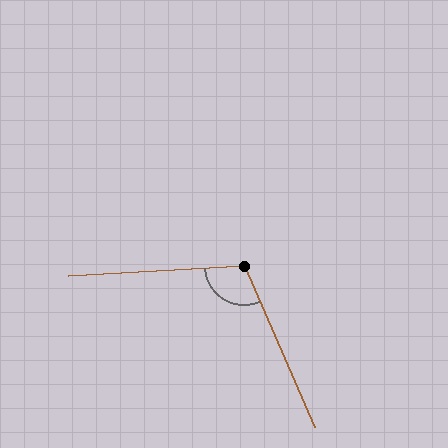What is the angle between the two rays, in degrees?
Approximately 110 degrees.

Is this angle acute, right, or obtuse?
It is obtuse.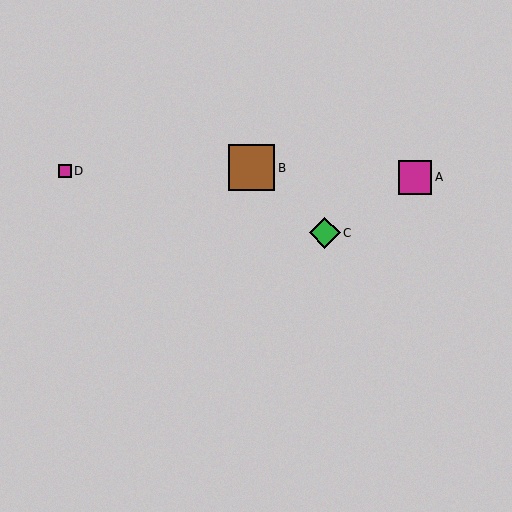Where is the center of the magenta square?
The center of the magenta square is at (415, 177).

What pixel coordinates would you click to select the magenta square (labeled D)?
Click at (65, 171) to select the magenta square D.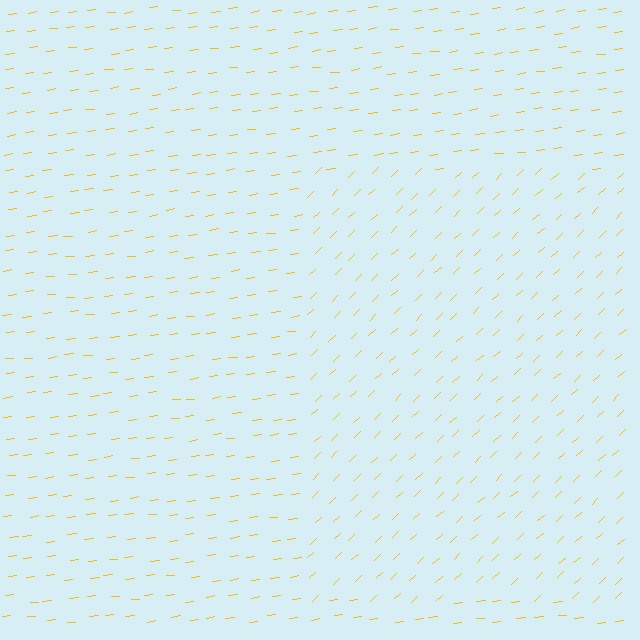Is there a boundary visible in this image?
Yes, there is a texture boundary formed by a change in line orientation.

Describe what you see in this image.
The image is filled with small yellow line segments. A rectangle region in the image has lines oriented differently from the surrounding lines, creating a visible texture boundary.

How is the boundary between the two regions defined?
The boundary is defined purely by a change in line orientation (approximately 36 degrees difference). All lines are the same color and thickness.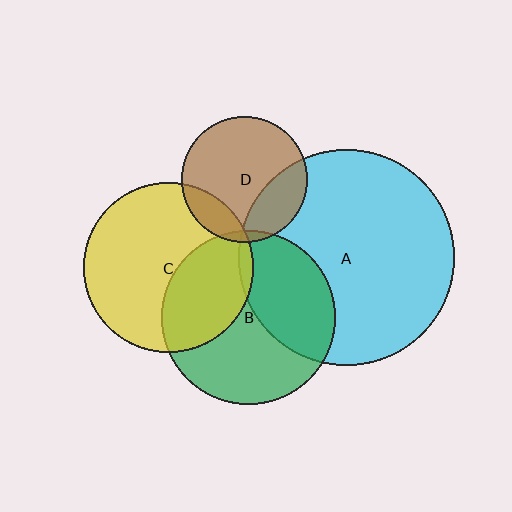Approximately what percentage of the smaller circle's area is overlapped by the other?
Approximately 25%.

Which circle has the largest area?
Circle A (cyan).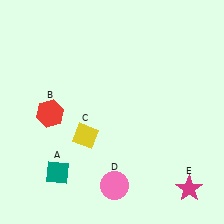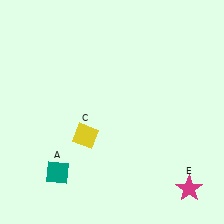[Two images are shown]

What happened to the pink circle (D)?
The pink circle (D) was removed in Image 2. It was in the bottom-right area of Image 1.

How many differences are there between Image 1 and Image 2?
There are 2 differences between the two images.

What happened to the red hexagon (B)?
The red hexagon (B) was removed in Image 2. It was in the bottom-left area of Image 1.